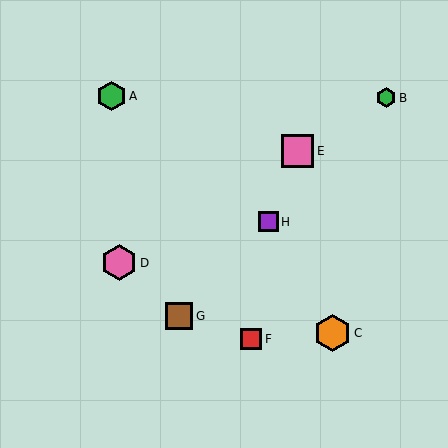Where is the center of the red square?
The center of the red square is at (251, 339).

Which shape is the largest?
The orange hexagon (labeled C) is the largest.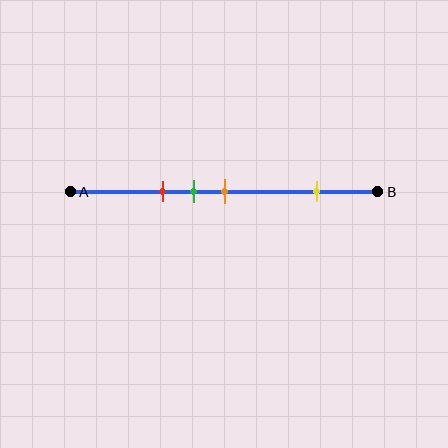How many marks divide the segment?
There are 4 marks dividing the segment.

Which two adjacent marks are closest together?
The green and orange marks are the closest adjacent pair.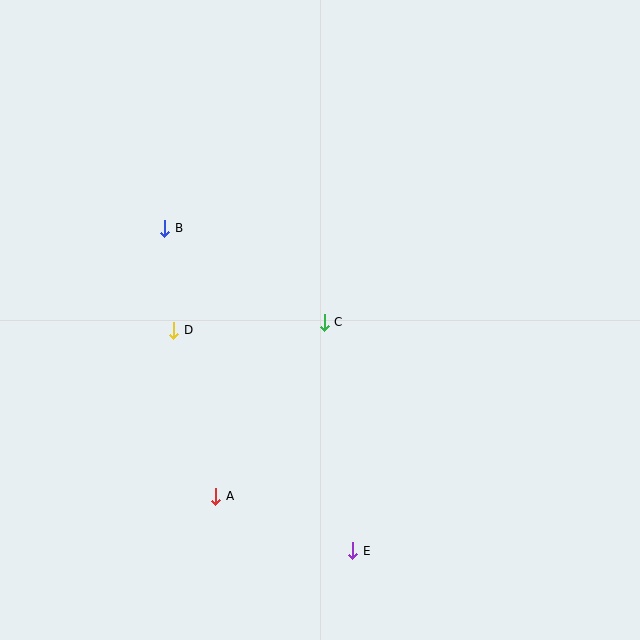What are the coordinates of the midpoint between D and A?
The midpoint between D and A is at (195, 413).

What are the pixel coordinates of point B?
Point B is at (165, 228).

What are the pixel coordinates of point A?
Point A is at (216, 496).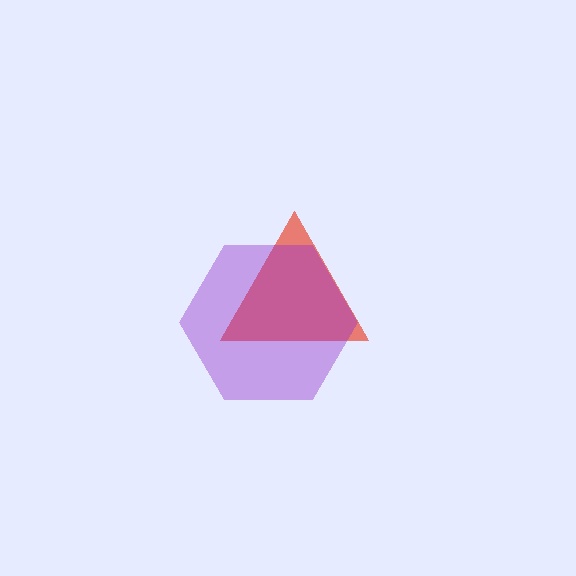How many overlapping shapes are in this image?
There are 2 overlapping shapes in the image.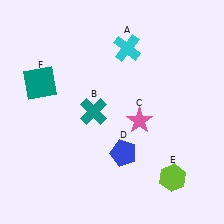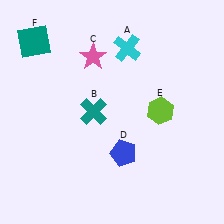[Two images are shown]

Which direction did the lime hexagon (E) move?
The lime hexagon (E) moved up.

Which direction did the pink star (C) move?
The pink star (C) moved up.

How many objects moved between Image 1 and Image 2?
3 objects moved between the two images.